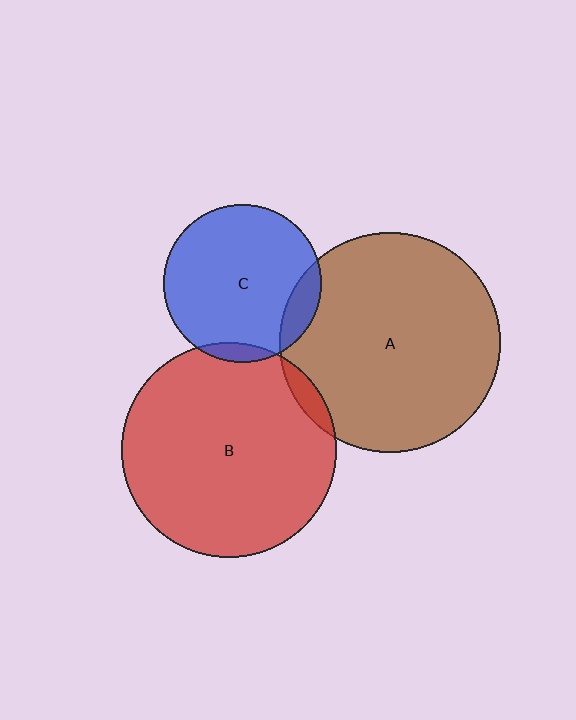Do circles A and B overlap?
Yes.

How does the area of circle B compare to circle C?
Approximately 1.8 times.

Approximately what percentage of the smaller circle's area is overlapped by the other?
Approximately 5%.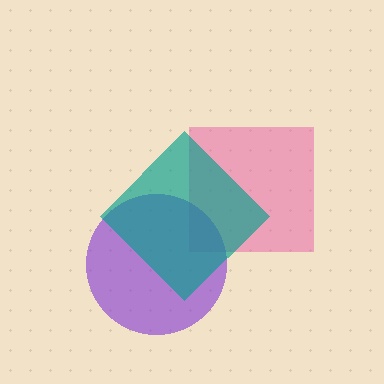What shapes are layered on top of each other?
The layered shapes are: a pink square, a purple circle, a teal diamond.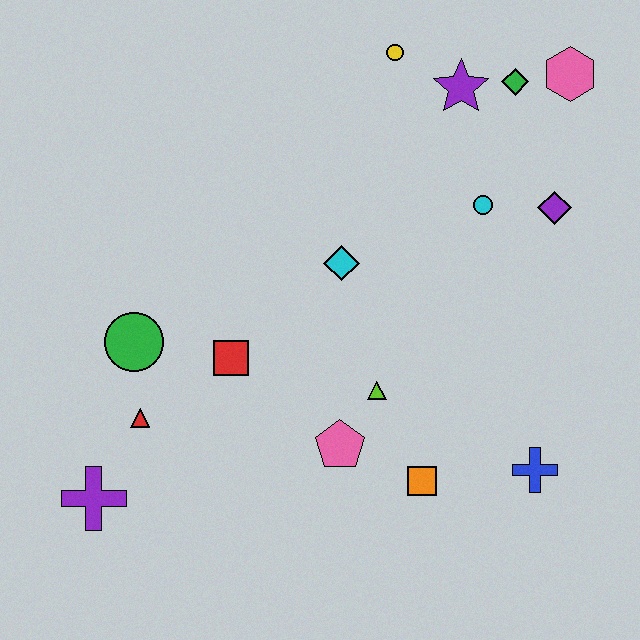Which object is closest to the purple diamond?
The cyan circle is closest to the purple diamond.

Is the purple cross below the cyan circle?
Yes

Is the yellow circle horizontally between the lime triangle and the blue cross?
Yes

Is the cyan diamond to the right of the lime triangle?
No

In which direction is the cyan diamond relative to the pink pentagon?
The cyan diamond is above the pink pentagon.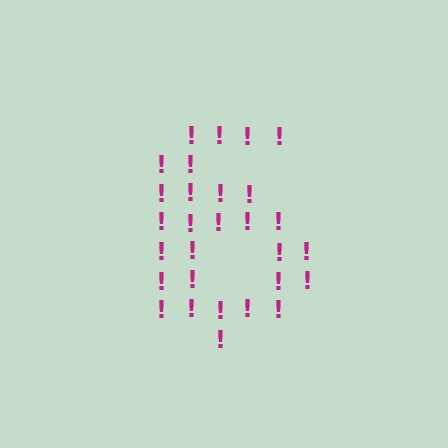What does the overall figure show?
The overall figure shows the digit 6.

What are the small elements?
The small elements are exclamation marks.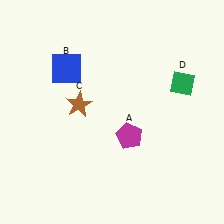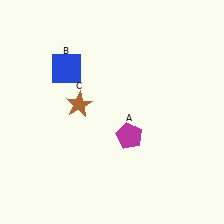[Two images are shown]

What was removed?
The green diamond (D) was removed in Image 2.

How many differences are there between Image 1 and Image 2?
There is 1 difference between the two images.